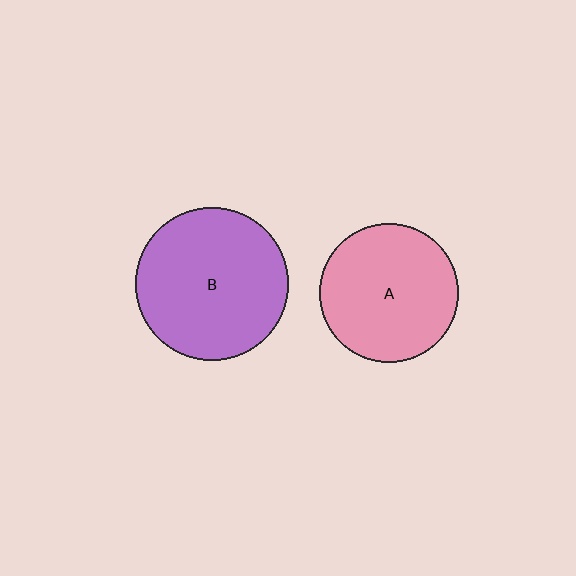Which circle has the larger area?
Circle B (purple).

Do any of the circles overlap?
No, none of the circles overlap.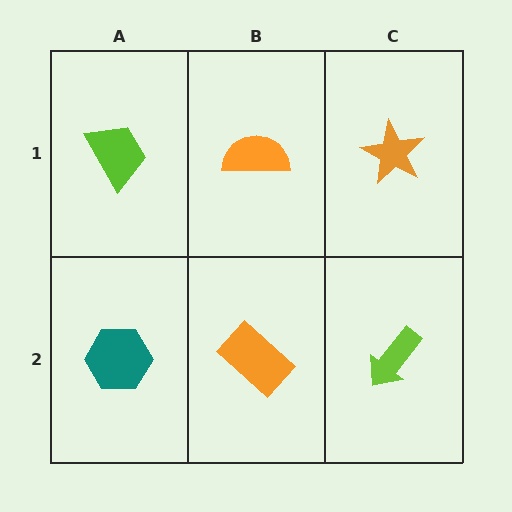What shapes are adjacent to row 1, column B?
An orange rectangle (row 2, column B), a lime trapezoid (row 1, column A), an orange star (row 1, column C).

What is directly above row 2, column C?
An orange star.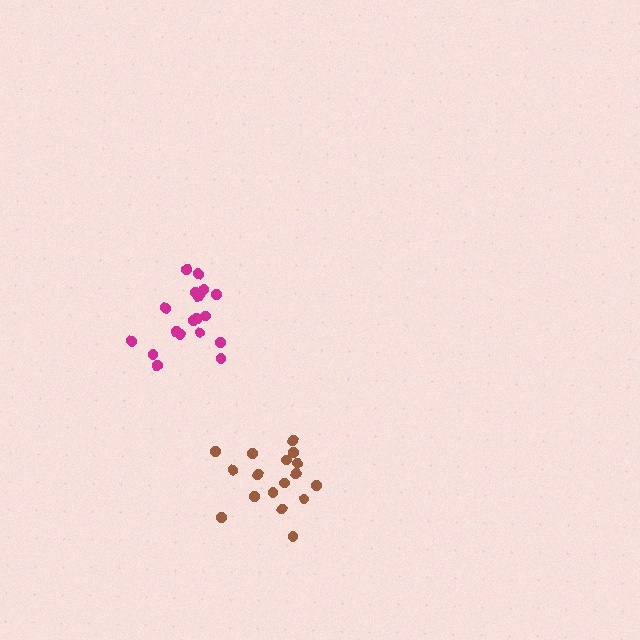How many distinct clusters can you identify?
There are 2 distinct clusters.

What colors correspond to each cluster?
The clusters are colored: brown, magenta.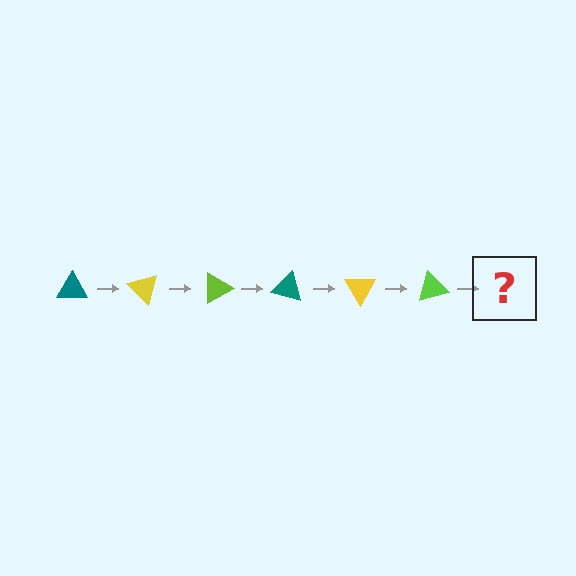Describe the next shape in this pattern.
It should be a teal triangle, rotated 270 degrees from the start.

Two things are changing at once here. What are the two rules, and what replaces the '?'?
The two rules are that it rotates 45 degrees each step and the color cycles through teal, yellow, and lime. The '?' should be a teal triangle, rotated 270 degrees from the start.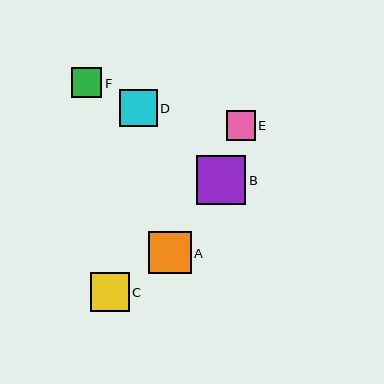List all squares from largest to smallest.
From largest to smallest: B, A, C, D, F, E.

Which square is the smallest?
Square E is the smallest with a size of approximately 29 pixels.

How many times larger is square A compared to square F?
Square A is approximately 1.4 times the size of square F.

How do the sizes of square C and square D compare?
Square C and square D are approximately the same size.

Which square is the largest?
Square B is the largest with a size of approximately 49 pixels.